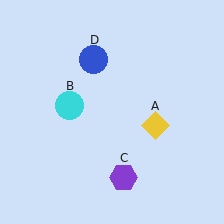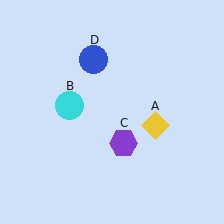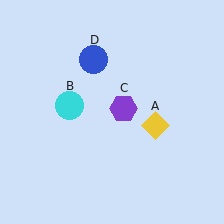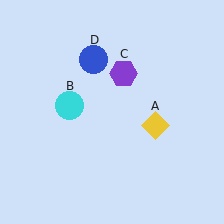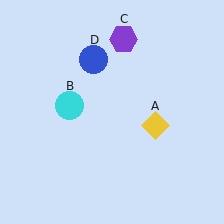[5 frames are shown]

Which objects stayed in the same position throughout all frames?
Yellow diamond (object A) and cyan circle (object B) and blue circle (object D) remained stationary.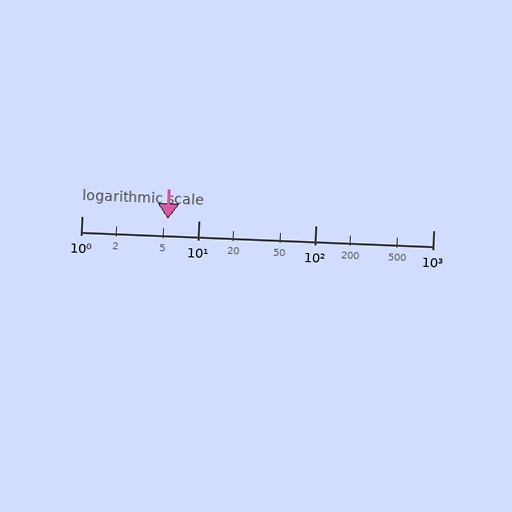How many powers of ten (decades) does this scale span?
The scale spans 3 decades, from 1 to 1000.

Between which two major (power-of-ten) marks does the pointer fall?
The pointer is between 1 and 10.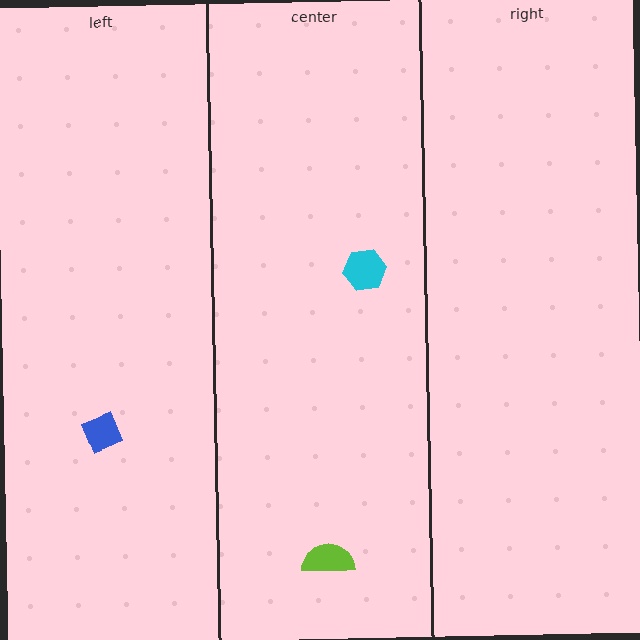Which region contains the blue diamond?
The left region.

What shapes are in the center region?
The cyan hexagon, the lime semicircle.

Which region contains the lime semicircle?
The center region.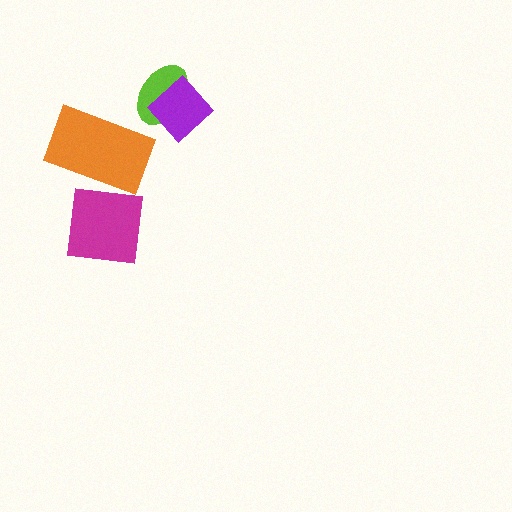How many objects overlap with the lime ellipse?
1 object overlaps with the lime ellipse.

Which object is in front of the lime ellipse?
The purple diamond is in front of the lime ellipse.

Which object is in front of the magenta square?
The orange rectangle is in front of the magenta square.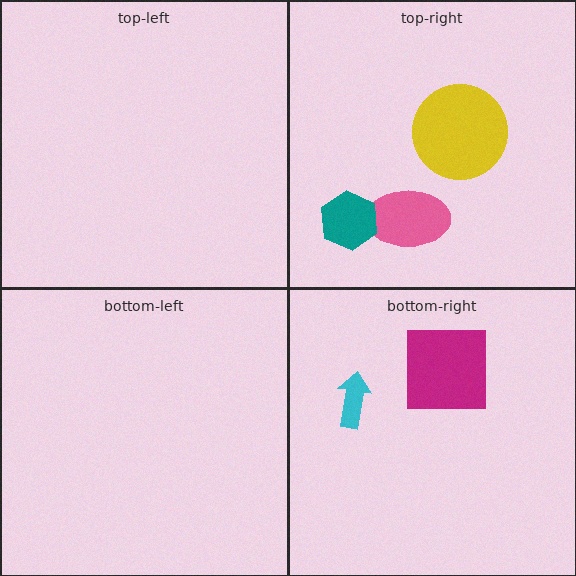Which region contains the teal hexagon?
The top-right region.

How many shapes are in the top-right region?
3.